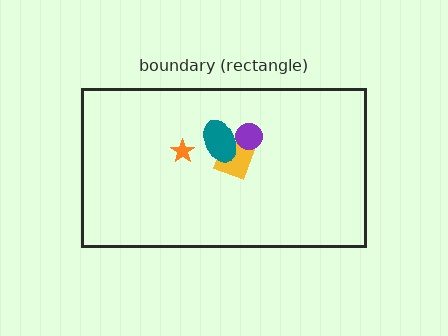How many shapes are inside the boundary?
4 inside, 0 outside.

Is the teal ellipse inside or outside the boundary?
Inside.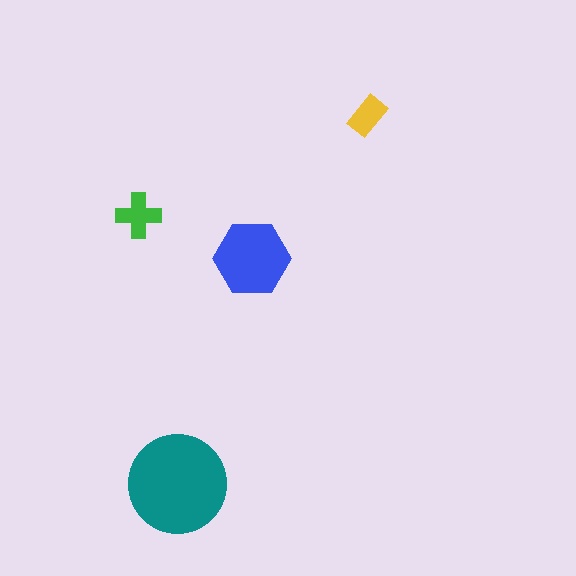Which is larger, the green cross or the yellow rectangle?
The green cross.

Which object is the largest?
The teal circle.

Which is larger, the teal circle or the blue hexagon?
The teal circle.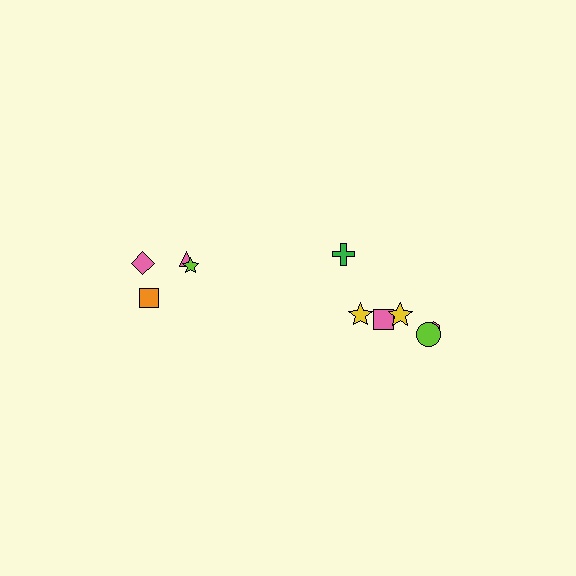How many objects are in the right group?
There are 6 objects.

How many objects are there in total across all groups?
There are 10 objects.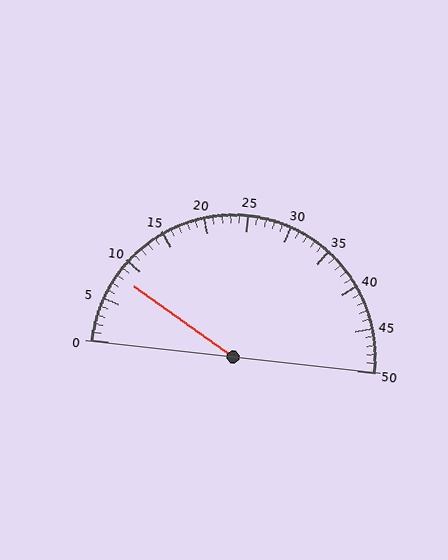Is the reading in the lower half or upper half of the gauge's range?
The reading is in the lower half of the range (0 to 50).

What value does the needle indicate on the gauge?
The needle indicates approximately 8.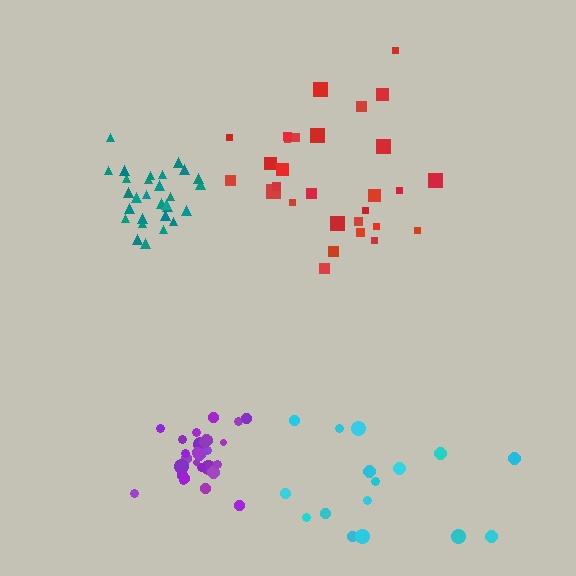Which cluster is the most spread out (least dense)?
Cyan.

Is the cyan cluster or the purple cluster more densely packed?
Purple.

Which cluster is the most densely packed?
Teal.